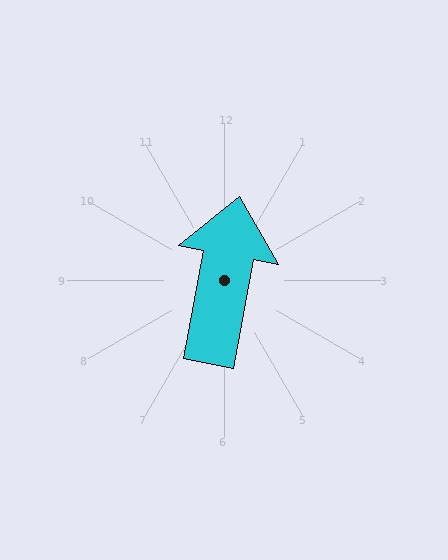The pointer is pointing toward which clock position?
Roughly 12 o'clock.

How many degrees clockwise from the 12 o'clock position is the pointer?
Approximately 11 degrees.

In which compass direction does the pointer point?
North.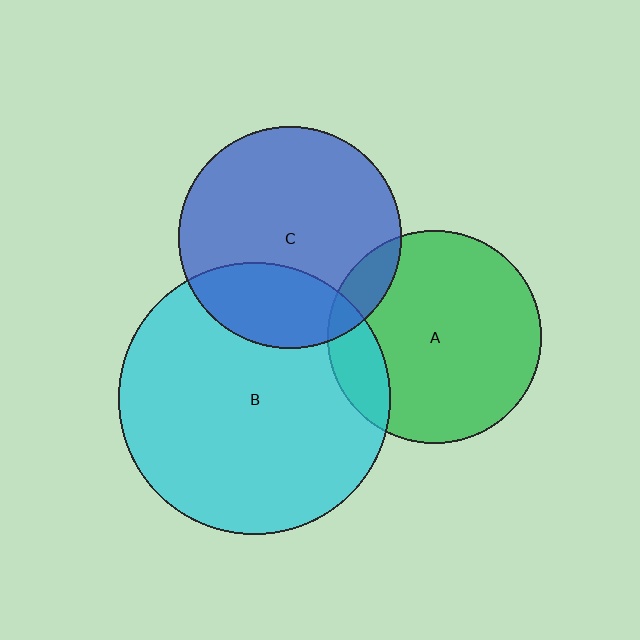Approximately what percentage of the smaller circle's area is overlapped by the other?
Approximately 10%.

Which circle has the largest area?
Circle B (cyan).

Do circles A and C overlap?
Yes.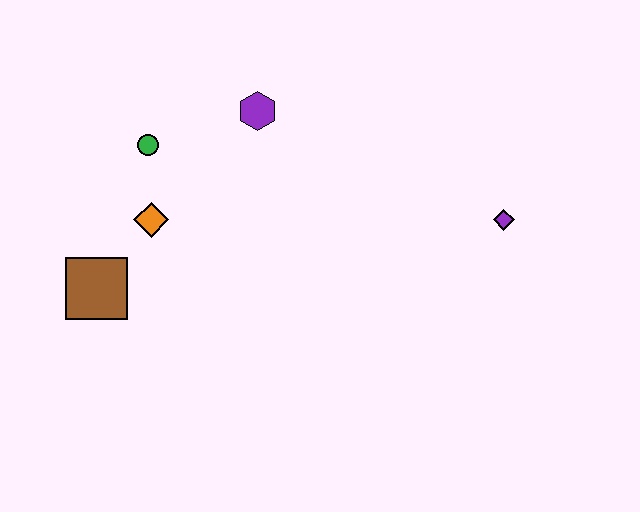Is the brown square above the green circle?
No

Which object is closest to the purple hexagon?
The green circle is closest to the purple hexagon.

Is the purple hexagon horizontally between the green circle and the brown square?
No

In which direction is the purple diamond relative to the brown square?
The purple diamond is to the right of the brown square.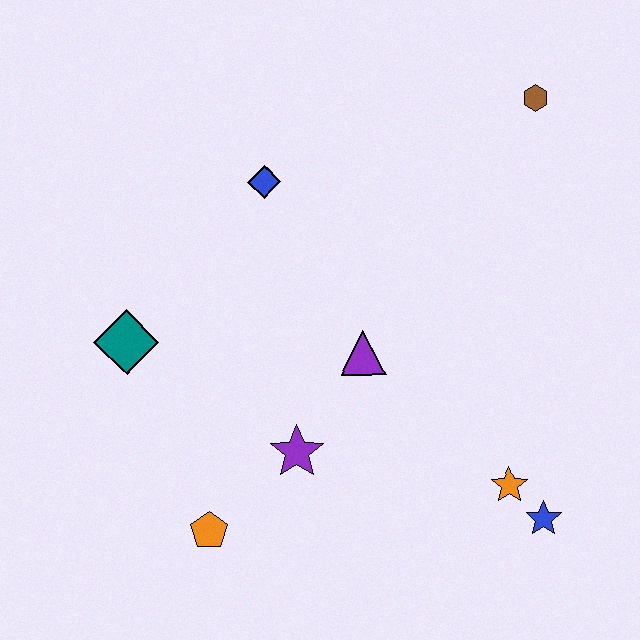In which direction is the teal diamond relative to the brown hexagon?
The teal diamond is to the left of the brown hexagon.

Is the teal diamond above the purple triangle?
Yes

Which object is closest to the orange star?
The blue star is closest to the orange star.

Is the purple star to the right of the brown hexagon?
No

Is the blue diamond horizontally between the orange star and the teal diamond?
Yes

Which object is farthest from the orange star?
The teal diamond is farthest from the orange star.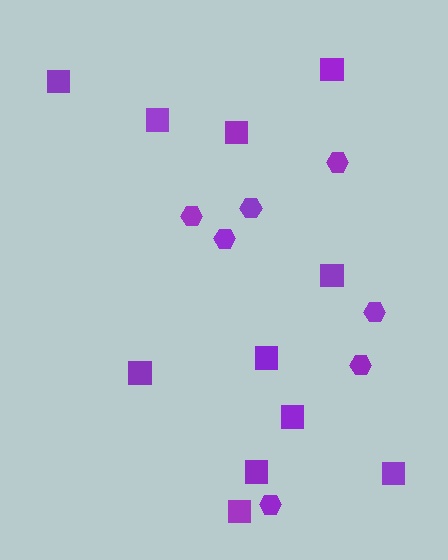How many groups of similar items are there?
There are 2 groups: one group of squares (11) and one group of hexagons (7).